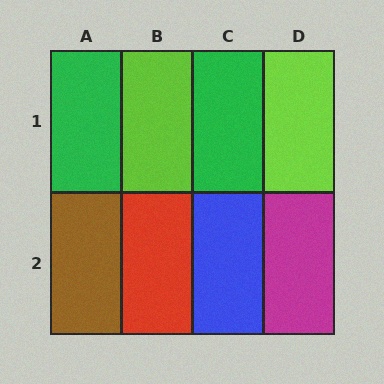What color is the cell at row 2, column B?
Red.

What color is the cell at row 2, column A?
Brown.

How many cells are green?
2 cells are green.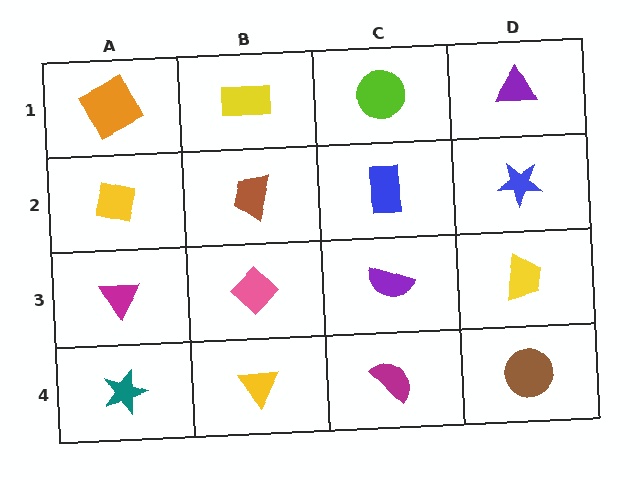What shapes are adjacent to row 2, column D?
A purple triangle (row 1, column D), a yellow trapezoid (row 3, column D), a blue rectangle (row 2, column C).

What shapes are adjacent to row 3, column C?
A blue rectangle (row 2, column C), a magenta semicircle (row 4, column C), a pink diamond (row 3, column B), a yellow trapezoid (row 3, column D).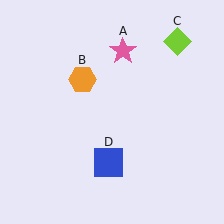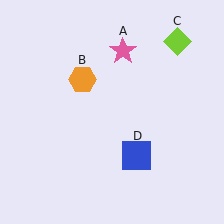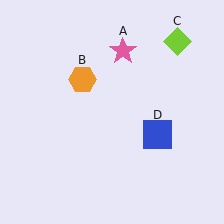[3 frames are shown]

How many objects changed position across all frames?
1 object changed position: blue square (object D).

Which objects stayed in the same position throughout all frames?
Pink star (object A) and orange hexagon (object B) and lime diamond (object C) remained stationary.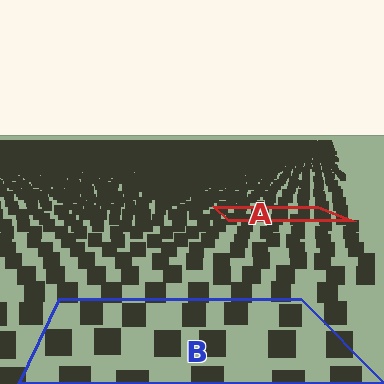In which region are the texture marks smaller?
The texture marks are smaller in region A, because it is farther away.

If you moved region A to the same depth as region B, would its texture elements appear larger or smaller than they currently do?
They would appear larger. At a closer depth, the same texture elements are projected at a bigger on-screen size.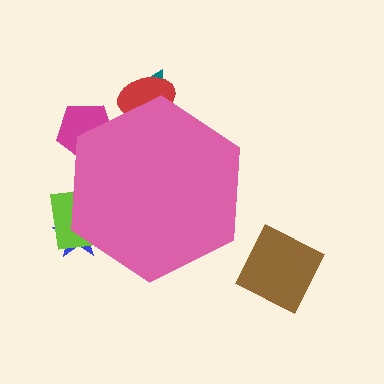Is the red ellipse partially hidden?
Yes, the red ellipse is partially hidden behind the pink hexagon.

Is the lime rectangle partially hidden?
Yes, the lime rectangle is partially hidden behind the pink hexagon.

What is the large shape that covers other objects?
A pink hexagon.